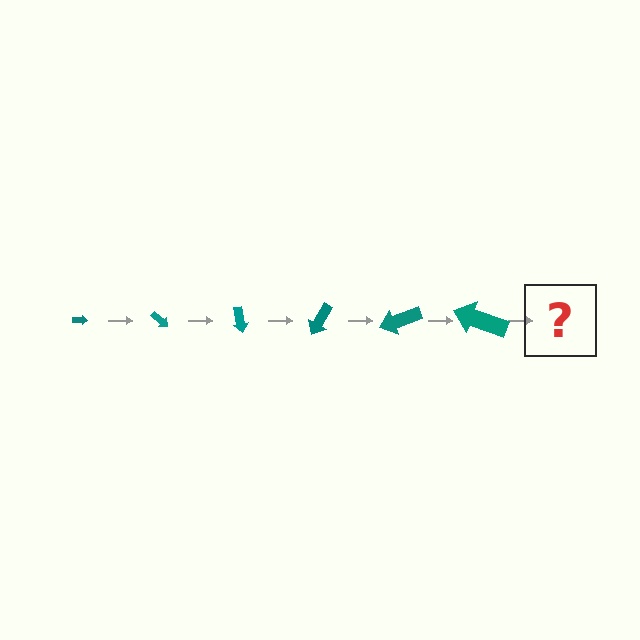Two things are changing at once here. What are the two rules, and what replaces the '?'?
The two rules are that the arrow grows larger each step and it rotates 40 degrees each step. The '?' should be an arrow, larger than the previous one and rotated 240 degrees from the start.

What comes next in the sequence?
The next element should be an arrow, larger than the previous one and rotated 240 degrees from the start.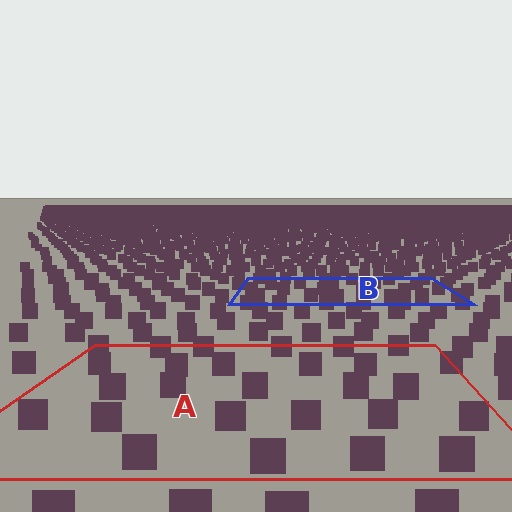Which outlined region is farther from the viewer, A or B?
Region B is farther from the viewer — the texture elements inside it appear smaller and more densely packed.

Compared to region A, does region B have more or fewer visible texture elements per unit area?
Region B has more texture elements per unit area — they are packed more densely because it is farther away.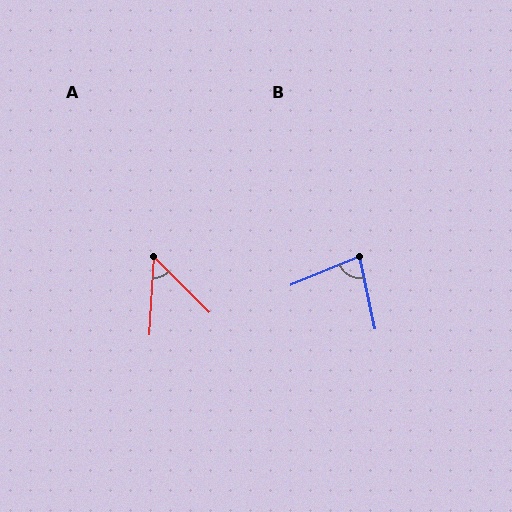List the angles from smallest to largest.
A (48°), B (79°).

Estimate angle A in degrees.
Approximately 48 degrees.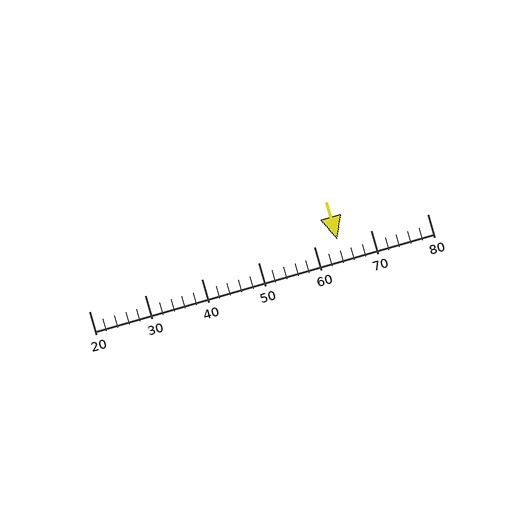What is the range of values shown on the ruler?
The ruler shows values from 20 to 80.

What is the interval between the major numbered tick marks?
The major tick marks are spaced 10 units apart.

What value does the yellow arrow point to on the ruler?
The yellow arrow points to approximately 64.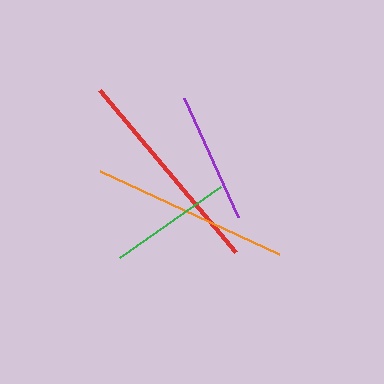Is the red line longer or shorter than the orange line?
The red line is longer than the orange line.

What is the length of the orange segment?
The orange segment is approximately 197 pixels long.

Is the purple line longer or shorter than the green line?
The purple line is longer than the green line.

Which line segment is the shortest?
The green line is the shortest at approximately 123 pixels.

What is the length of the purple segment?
The purple segment is approximately 130 pixels long.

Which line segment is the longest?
The red line is the longest at approximately 212 pixels.